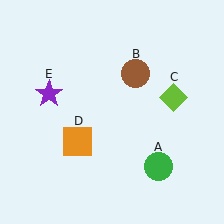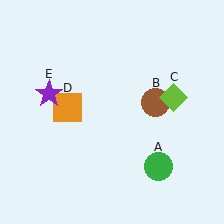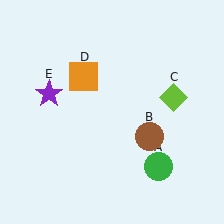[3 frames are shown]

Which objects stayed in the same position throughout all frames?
Green circle (object A) and lime diamond (object C) and purple star (object E) remained stationary.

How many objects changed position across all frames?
2 objects changed position: brown circle (object B), orange square (object D).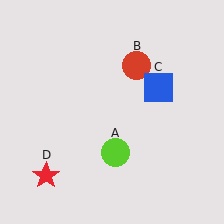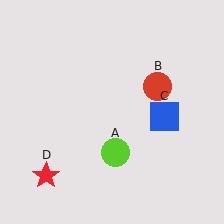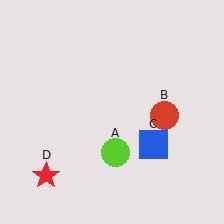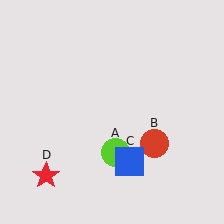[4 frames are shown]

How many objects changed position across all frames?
2 objects changed position: red circle (object B), blue square (object C).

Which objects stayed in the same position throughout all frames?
Lime circle (object A) and red star (object D) remained stationary.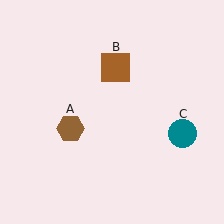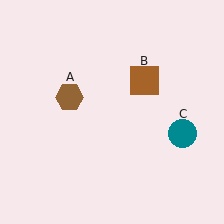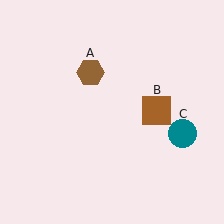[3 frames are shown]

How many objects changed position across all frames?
2 objects changed position: brown hexagon (object A), brown square (object B).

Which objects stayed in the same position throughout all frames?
Teal circle (object C) remained stationary.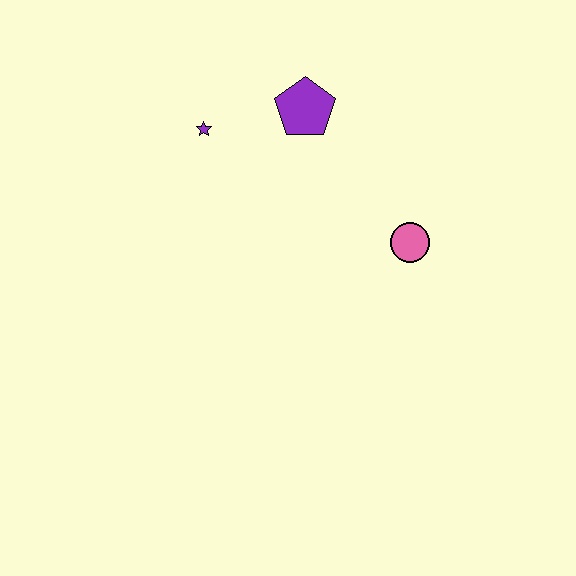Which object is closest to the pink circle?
The purple pentagon is closest to the pink circle.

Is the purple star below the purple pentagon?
Yes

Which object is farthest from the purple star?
The pink circle is farthest from the purple star.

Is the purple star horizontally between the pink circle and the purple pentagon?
No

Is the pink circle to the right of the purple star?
Yes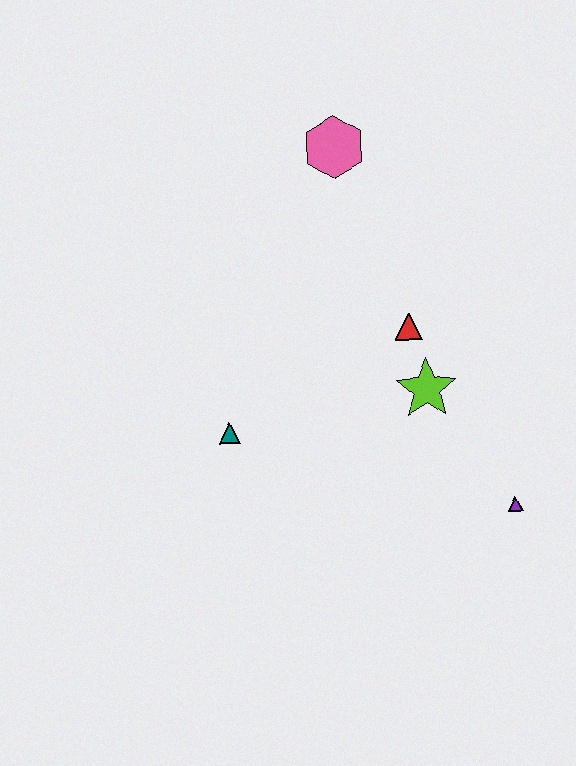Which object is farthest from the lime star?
The pink hexagon is farthest from the lime star.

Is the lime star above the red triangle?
No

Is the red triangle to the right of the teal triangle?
Yes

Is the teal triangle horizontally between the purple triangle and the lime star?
No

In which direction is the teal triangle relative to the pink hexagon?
The teal triangle is below the pink hexagon.